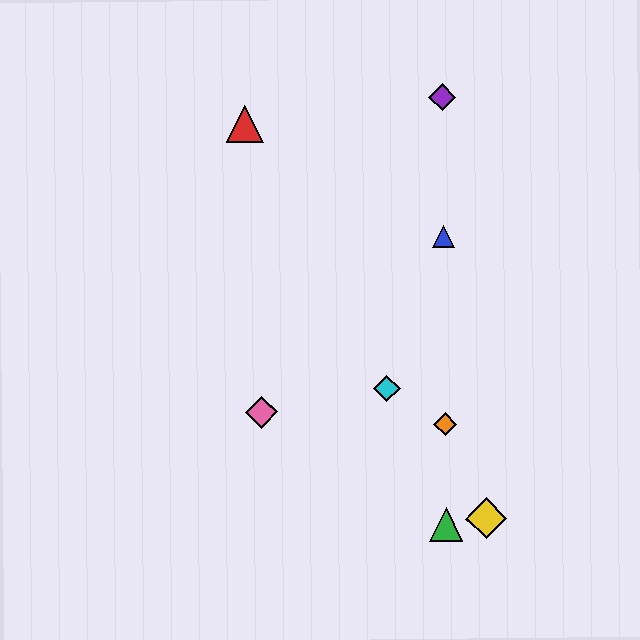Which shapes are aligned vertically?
The blue triangle, the green triangle, the purple diamond, the orange diamond are aligned vertically.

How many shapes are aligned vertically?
4 shapes (the blue triangle, the green triangle, the purple diamond, the orange diamond) are aligned vertically.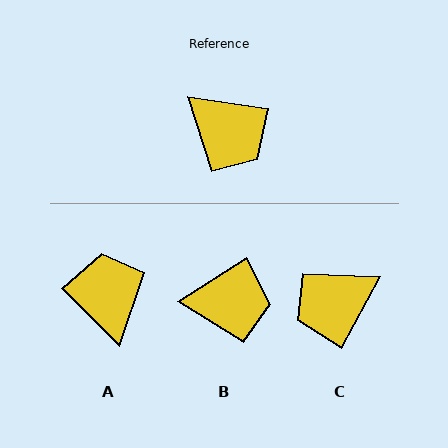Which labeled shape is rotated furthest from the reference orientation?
A, about 143 degrees away.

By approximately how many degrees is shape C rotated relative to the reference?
Approximately 110 degrees clockwise.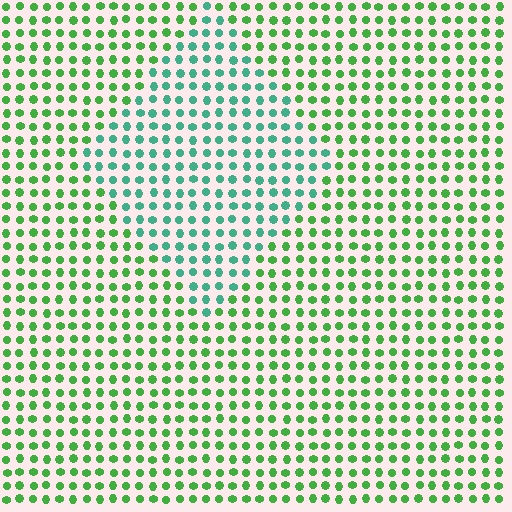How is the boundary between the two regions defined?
The boundary is defined purely by a slight shift in hue (about 40 degrees). Spacing, size, and orientation are identical on both sides.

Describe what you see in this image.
The image is filled with small green elements in a uniform arrangement. A diamond-shaped region is visible where the elements are tinted to a slightly different hue, forming a subtle color boundary.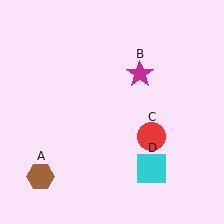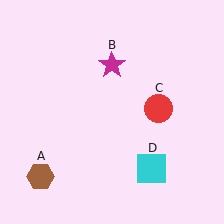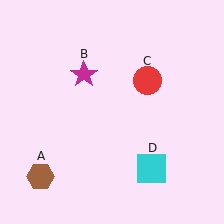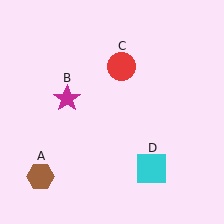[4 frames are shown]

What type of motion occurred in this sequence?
The magenta star (object B), red circle (object C) rotated counterclockwise around the center of the scene.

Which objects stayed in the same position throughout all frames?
Brown hexagon (object A) and cyan square (object D) remained stationary.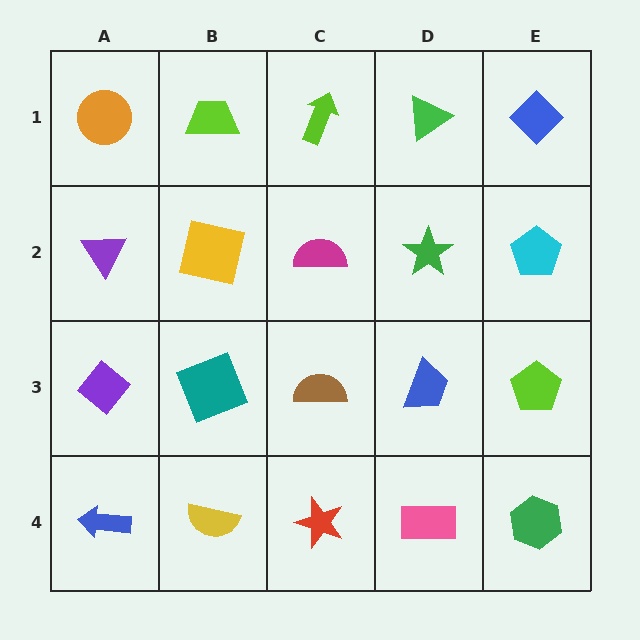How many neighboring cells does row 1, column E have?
2.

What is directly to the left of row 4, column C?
A yellow semicircle.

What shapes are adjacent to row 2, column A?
An orange circle (row 1, column A), a purple diamond (row 3, column A), a yellow square (row 2, column B).